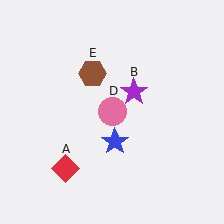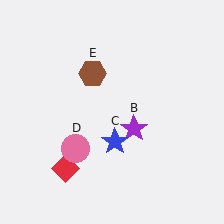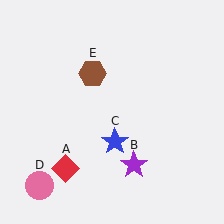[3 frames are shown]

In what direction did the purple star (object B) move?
The purple star (object B) moved down.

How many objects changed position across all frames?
2 objects changed position: purple star (object B), pink circle (object D).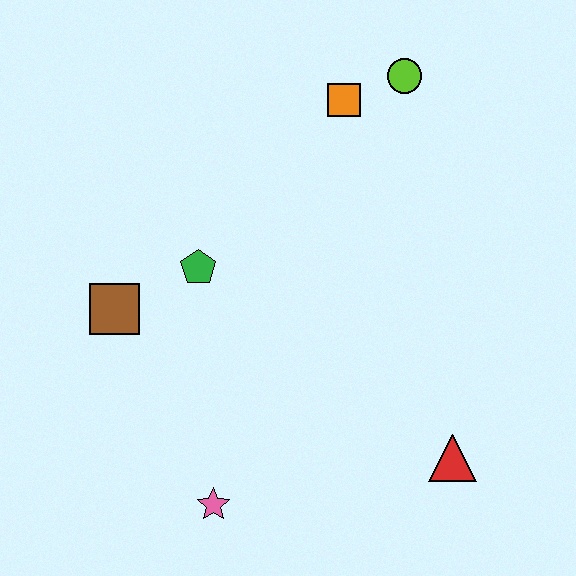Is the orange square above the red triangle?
Yes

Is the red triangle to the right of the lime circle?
Yes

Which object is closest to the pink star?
The brown square is closest to the pink star.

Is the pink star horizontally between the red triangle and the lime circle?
No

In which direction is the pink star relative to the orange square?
The pink star is below the orange square.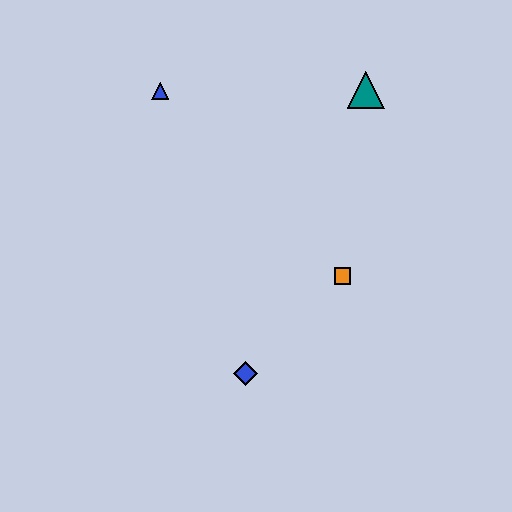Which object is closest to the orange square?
The blue diamond is closest to the orange square.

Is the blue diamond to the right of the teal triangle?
No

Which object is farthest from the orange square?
The blue triangle is farthest from the orange square.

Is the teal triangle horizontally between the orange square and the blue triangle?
No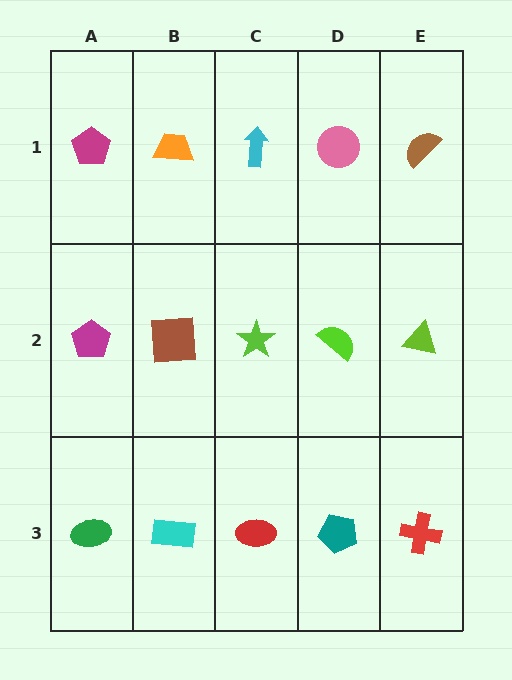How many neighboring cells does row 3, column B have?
3.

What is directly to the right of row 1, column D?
A brown semicircle.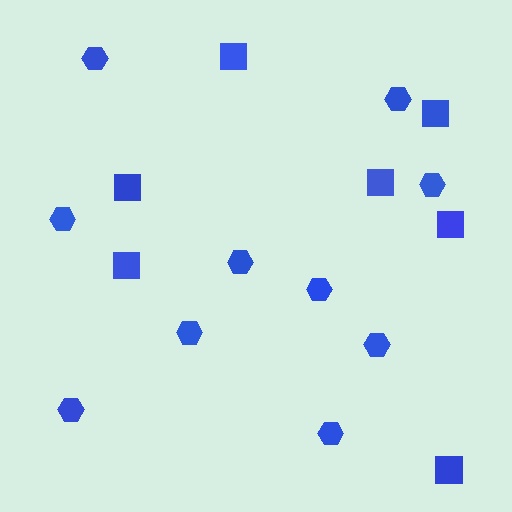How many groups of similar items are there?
There are 2 groups: one group of hexagons (10) and one group of squares (7).